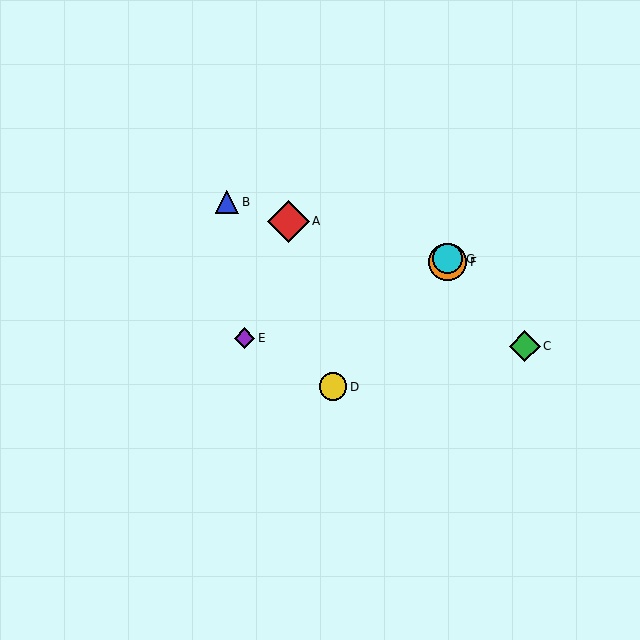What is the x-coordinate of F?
Object F is at x≈448.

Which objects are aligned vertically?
Objects F, G are aligned vertically.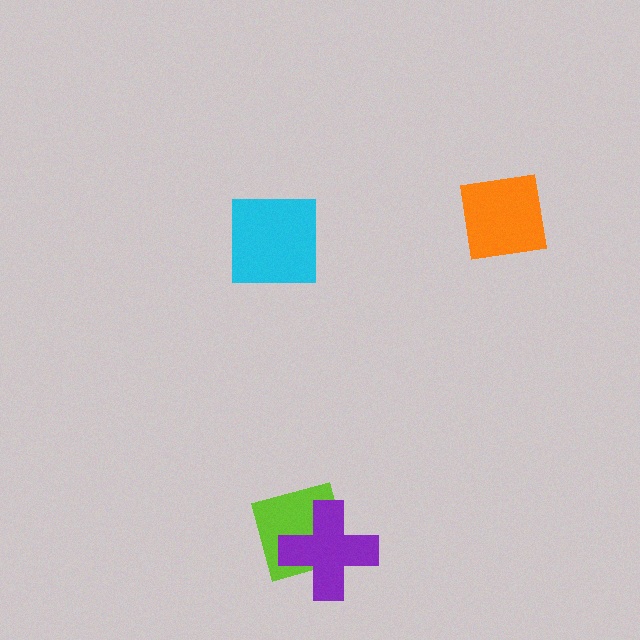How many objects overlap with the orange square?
0 objects overlap with the orange square.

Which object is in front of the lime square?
The purple cross is in front of the lime square.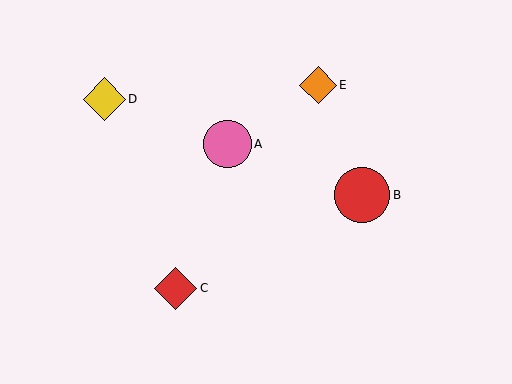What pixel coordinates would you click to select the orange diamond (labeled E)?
Click at (318, 85) to select the orange diamond E.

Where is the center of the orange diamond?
The center of the orange diamond is at (318, 85).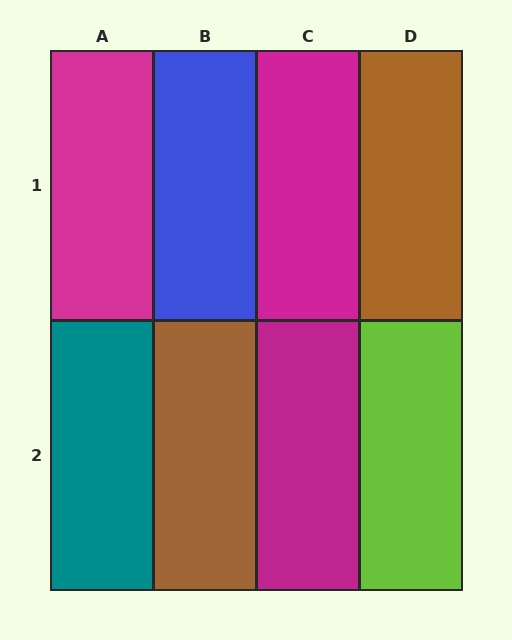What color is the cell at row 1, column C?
Magenta.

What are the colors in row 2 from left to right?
Teal, brown, magenta, lime.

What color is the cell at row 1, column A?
Magenta.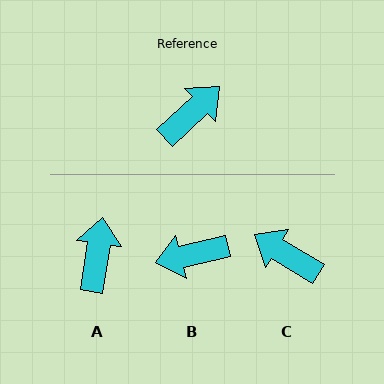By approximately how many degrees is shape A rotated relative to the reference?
Approximately 39 degrees counter-clockwise.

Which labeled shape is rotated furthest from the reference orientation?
B, about 150 degrees away.